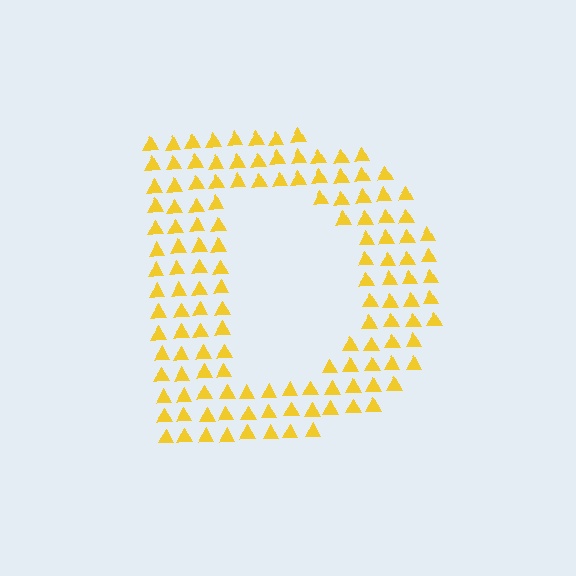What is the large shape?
The large shape is the letter D.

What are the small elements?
The small elements are triangles.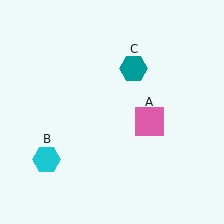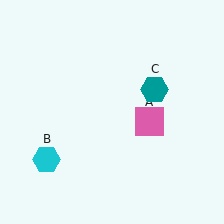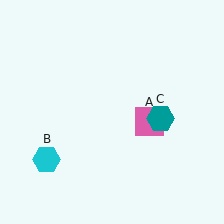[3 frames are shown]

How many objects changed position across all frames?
1 object changed position: teal hexagon (object C).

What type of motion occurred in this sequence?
The teal hexagon (object C) rotated clockwise around the center of the scene.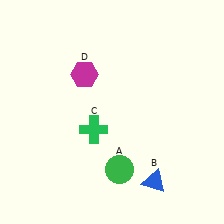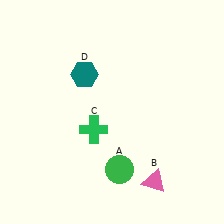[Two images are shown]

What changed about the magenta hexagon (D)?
In Image 1, D is magenta. In Image 2, it changed to teal.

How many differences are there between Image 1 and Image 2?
There are 2 differences between the two images.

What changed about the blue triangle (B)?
In Image 1, B is blue. In Image 2, it changed to pink.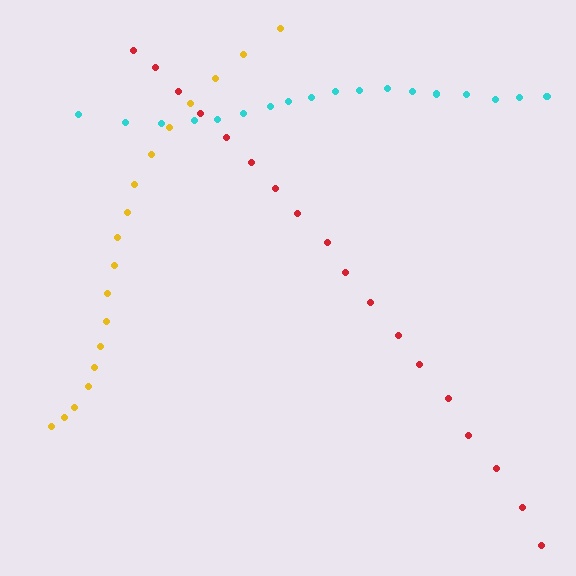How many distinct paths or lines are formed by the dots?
There are 3 distinct paths.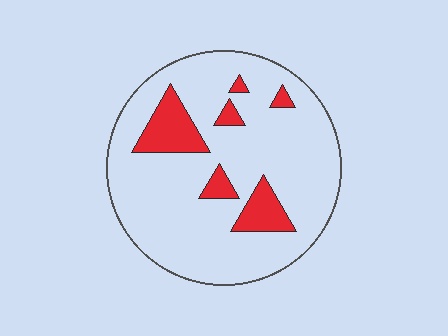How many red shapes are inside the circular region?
6.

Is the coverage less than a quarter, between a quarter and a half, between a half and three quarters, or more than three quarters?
Less than a quarter.